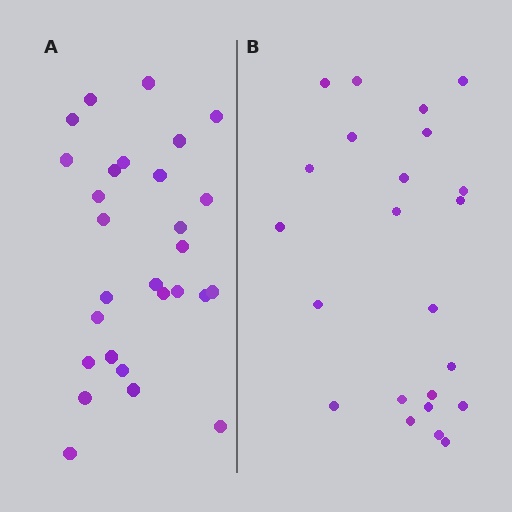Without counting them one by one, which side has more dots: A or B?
Region A (the left region) has more dots.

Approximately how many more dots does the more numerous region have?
Region A has about 5 more dots than region B.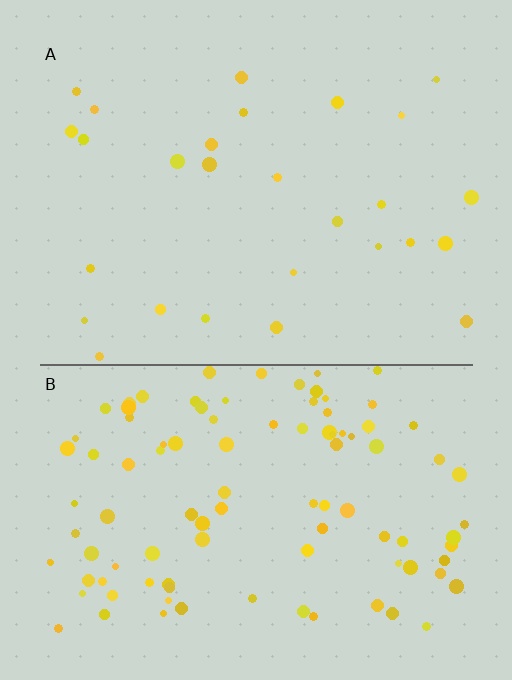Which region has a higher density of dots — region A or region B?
B (the bottom).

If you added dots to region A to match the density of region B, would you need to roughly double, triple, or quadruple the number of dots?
Approximately quadruple.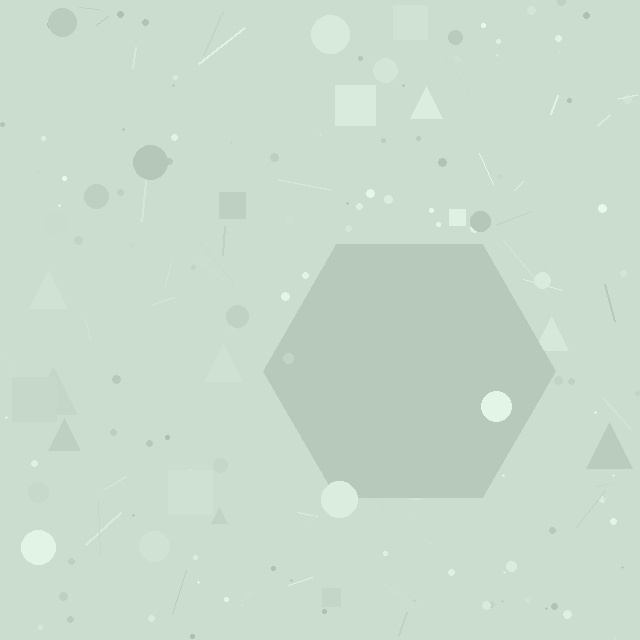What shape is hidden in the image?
A hexagon is hidden in the image.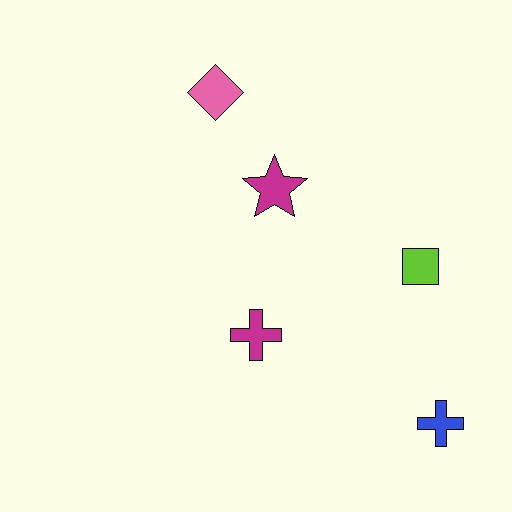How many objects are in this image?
There are 5 objects.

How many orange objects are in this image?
There are no orange objects.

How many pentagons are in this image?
There are no pentagons.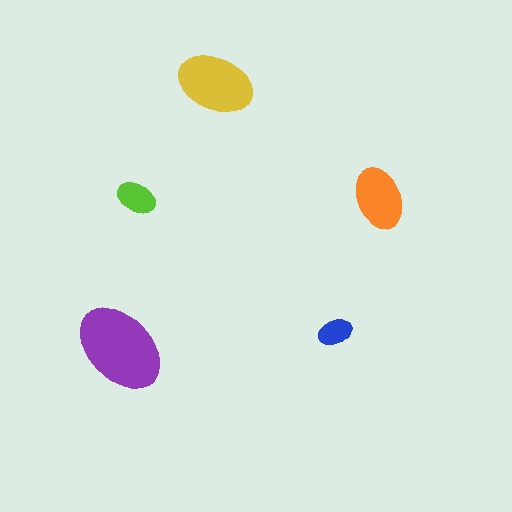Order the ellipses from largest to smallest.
the purple one, the yellow one, the orange one, the lime one, the blue one.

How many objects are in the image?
There are 5 objects in the image.